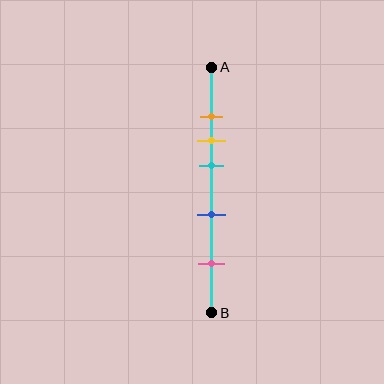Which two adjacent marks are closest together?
The orange and yellow marks are the closest adjacent pair.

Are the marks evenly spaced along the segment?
No, the marks are not evenly spaced.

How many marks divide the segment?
There are 5 marks dividing the segment.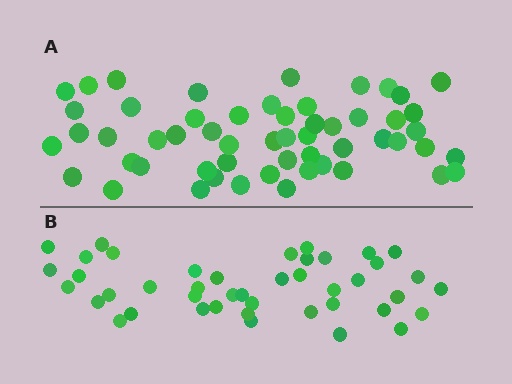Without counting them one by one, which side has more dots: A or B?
Region A (the top region) has more dots.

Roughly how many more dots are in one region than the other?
Region A has roughly 12 or so more dots than region B.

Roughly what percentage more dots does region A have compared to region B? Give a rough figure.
About 30% more.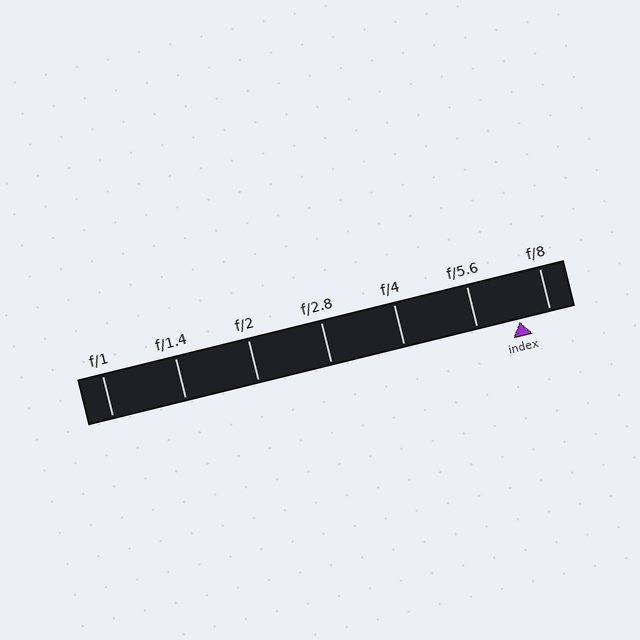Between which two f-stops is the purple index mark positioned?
The index mark is between f/5.6 and f/8.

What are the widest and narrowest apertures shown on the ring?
The widest aperture shown is f/1 and the narrowest is f/8.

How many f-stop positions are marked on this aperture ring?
There are 7 f-stop positions marked.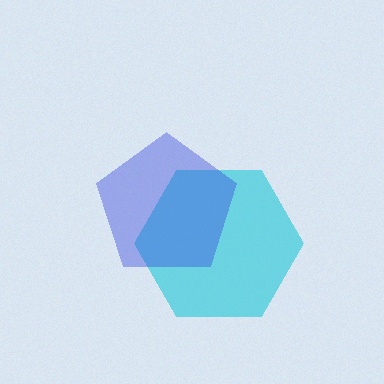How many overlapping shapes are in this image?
There are 2 overlapping shapes in the image.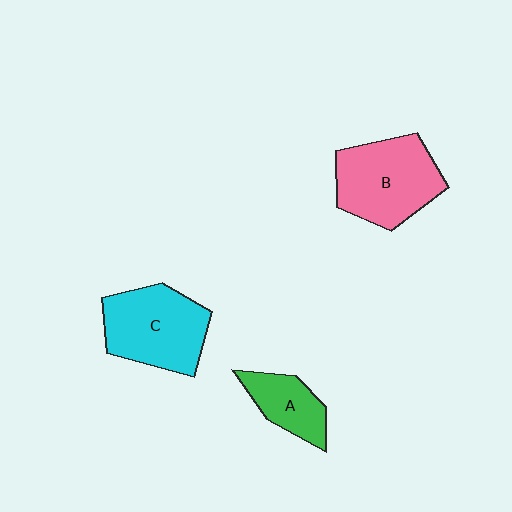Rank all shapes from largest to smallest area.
From largest to smallest: B (pink), C (cyan), A (green).